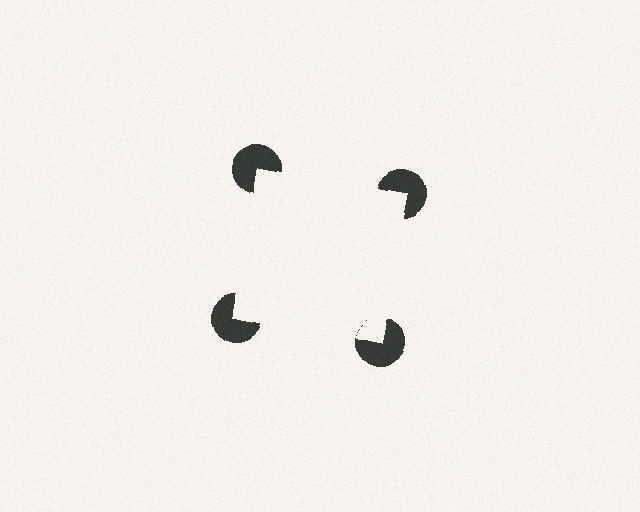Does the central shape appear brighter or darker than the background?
It typically appears slightly brighter than the background, even though no actual brightness change is drawn.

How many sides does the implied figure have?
4 sides.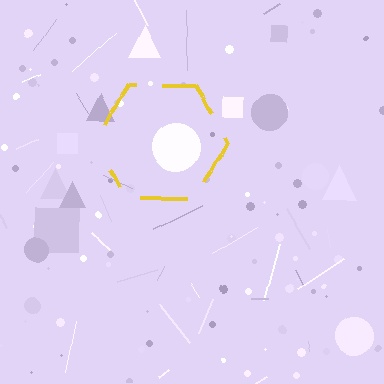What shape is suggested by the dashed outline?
The dashed outline suggests a hexagon.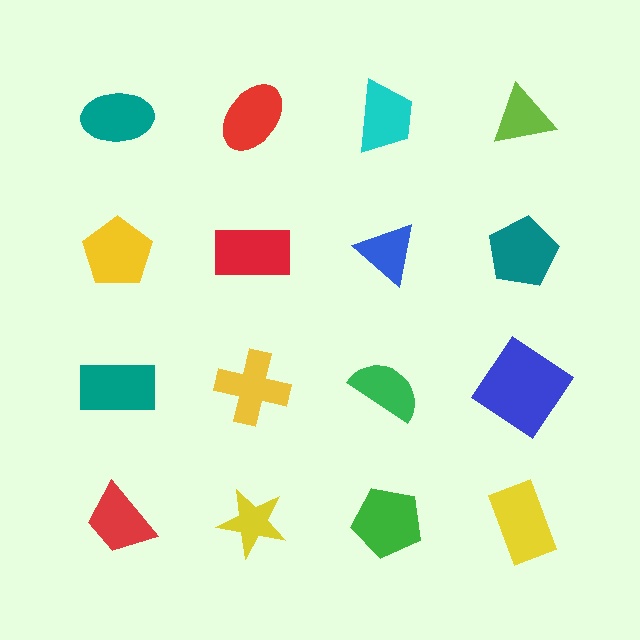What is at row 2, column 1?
A yellow pentagon.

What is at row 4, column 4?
A yellow rectangle.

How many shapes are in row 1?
4 shapes.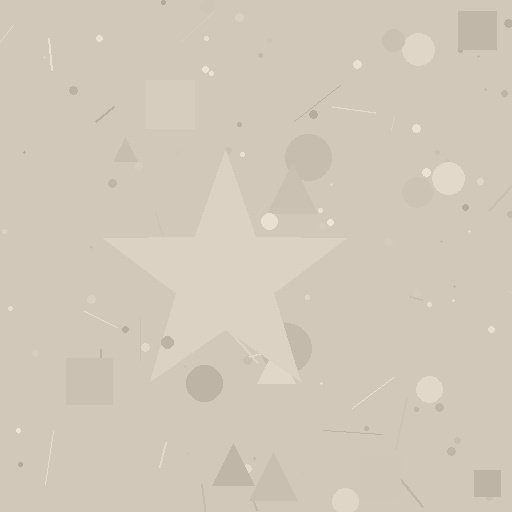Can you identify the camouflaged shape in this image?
The camouflaged shape is a star.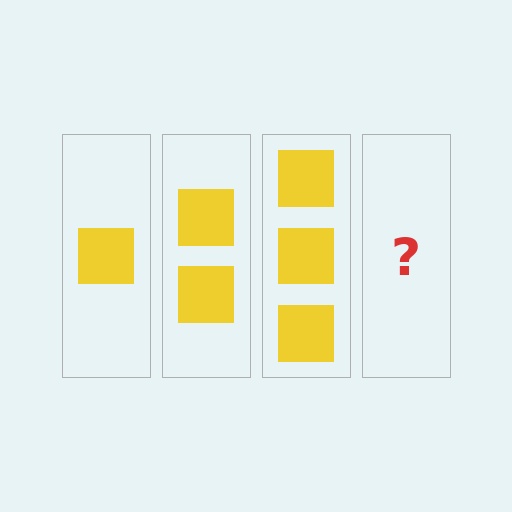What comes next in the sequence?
The next element should be 4 squares.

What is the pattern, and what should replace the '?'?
The pattern is that each step adds one more square. The '?' should be 4 squares.